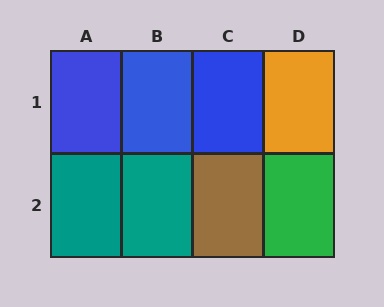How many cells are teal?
2 cells are teal.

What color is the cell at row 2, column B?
Teal.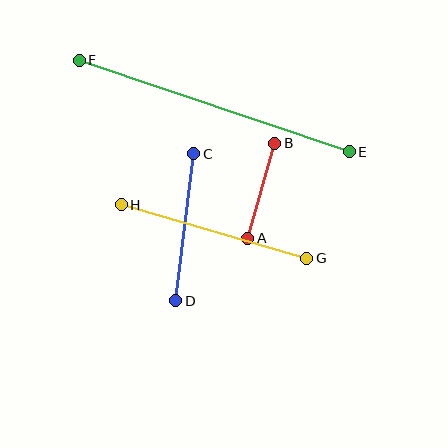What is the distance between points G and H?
The distance is approximately 193 pixels.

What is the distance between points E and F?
The distance is approximately 285 pixels.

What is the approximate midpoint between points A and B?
The midpoint is at approximately (261, 191) pixels.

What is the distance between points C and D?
The distance is approximately 148 pixels.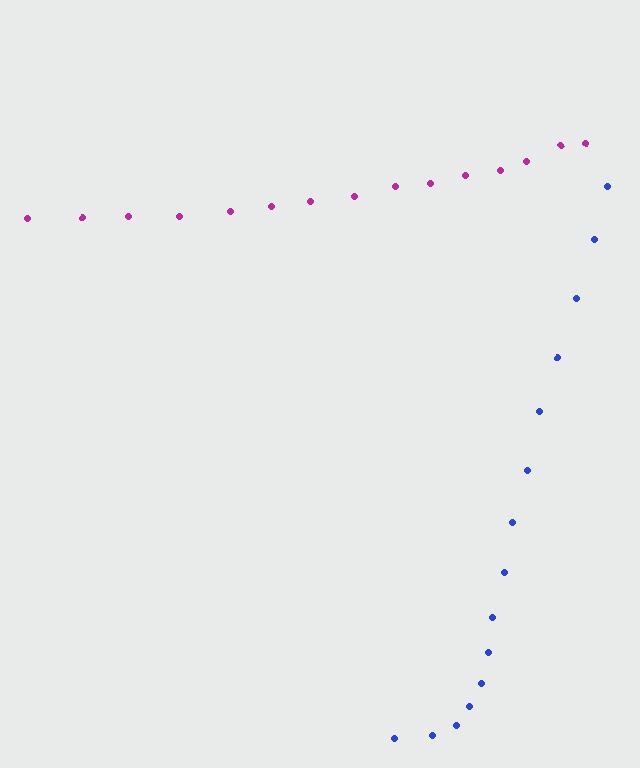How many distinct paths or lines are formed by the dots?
There are 2 distinct paths.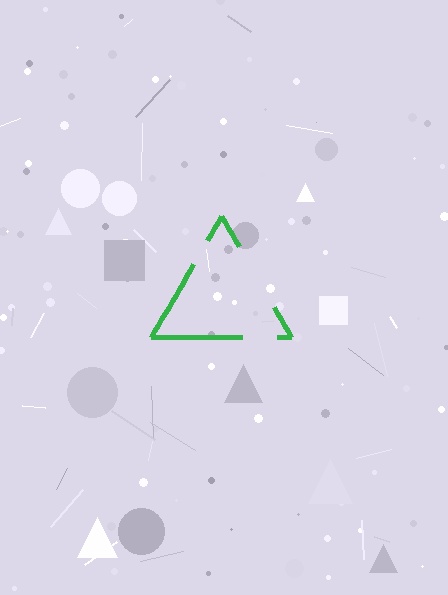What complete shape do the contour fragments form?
The contour fragments form a triangle.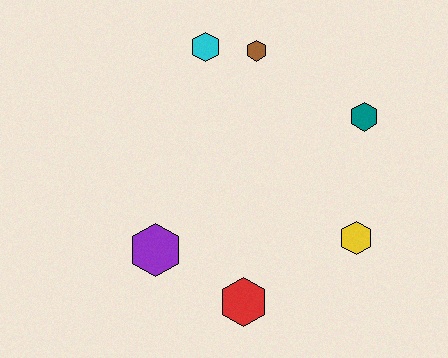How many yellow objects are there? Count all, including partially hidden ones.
There is 1 yellow object.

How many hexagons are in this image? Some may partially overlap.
There are 6 hexagons.